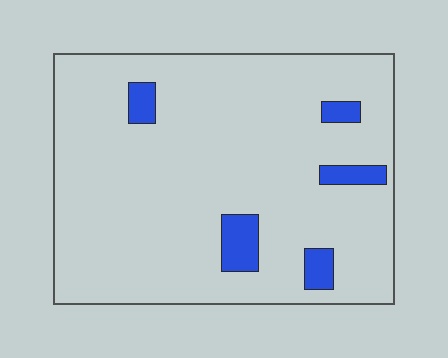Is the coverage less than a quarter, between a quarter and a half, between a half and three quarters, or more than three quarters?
Less than a quarter.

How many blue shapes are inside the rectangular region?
5.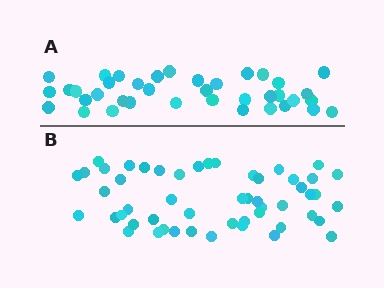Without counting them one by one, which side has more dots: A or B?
Region B (the bottom region) has more dots.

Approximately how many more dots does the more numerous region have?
Region B has approximately 15 more dots than region A.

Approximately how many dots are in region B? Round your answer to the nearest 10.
About 50 dots. (The exact count is 52, which rounds to 50.)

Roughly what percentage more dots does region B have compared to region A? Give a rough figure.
About 35% more.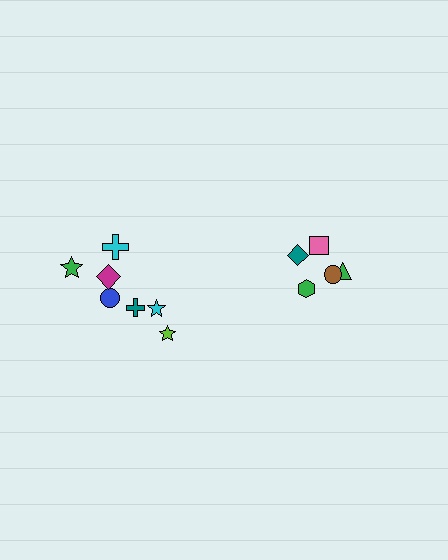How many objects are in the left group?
There are 7 objects.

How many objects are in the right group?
There are 5 objects.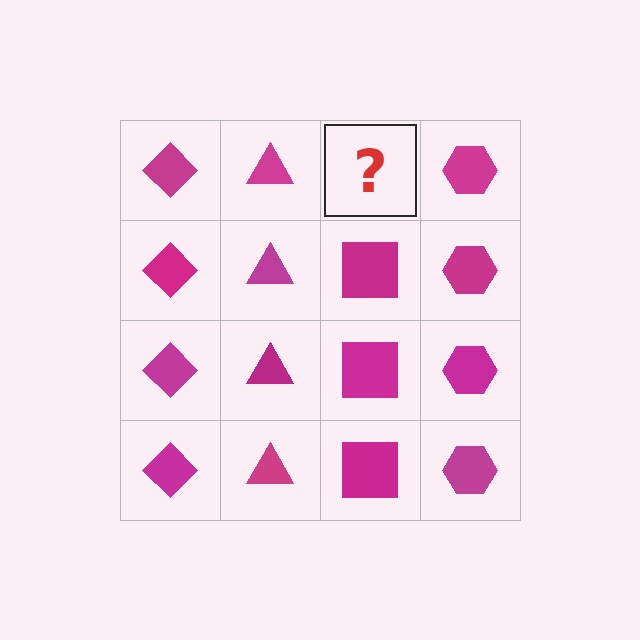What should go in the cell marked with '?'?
The missing cell should contain a magenta square.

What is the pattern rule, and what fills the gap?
The rule is that each column has a consistent shape. The gap should be filled with a magenta square.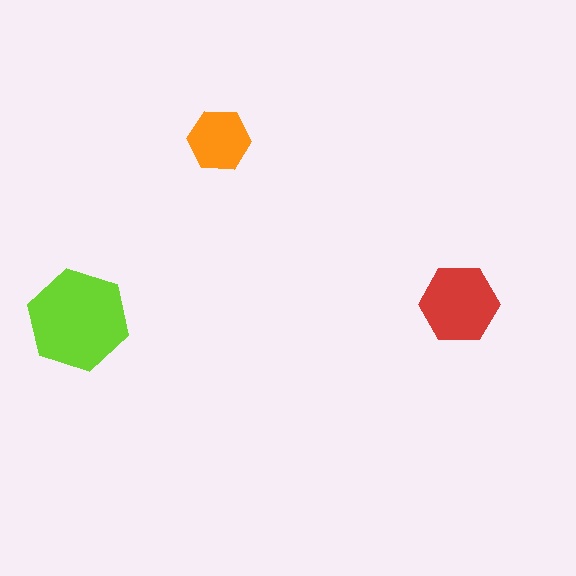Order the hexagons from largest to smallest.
the lime one, the red one, the orange one.